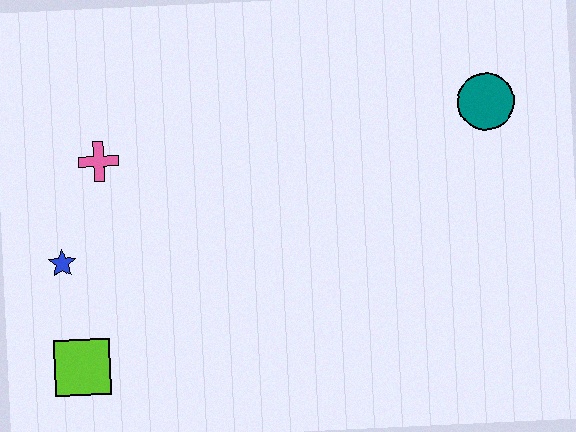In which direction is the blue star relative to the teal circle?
The blue star is to the left of the teal circle.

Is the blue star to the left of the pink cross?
Yes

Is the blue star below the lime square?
No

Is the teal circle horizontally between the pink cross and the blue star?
No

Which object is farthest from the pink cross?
The teal circle is farthest from the pink cross.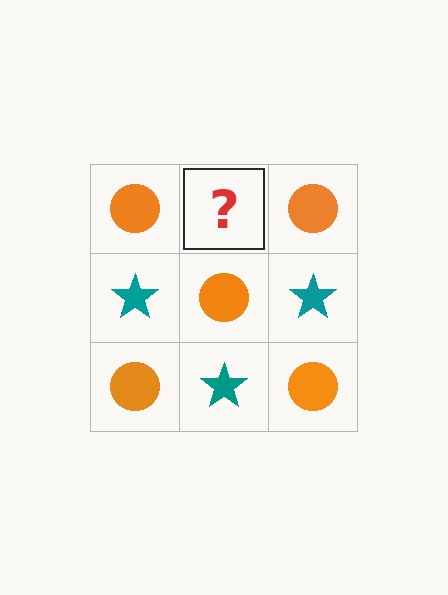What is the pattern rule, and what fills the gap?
The rule is that it alternates orange circle and teal star in a checkerboard pattern. The gap should be filled with a teal star.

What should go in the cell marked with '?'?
The missing cell should contain a teal star.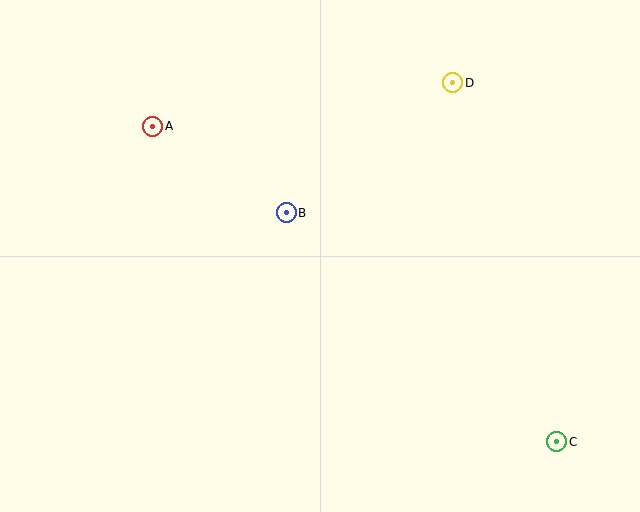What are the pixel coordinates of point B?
Point B is at (286, 213).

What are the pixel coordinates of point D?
Point D is at (453, 83).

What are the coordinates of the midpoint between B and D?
The midpoint between B and D is at (369, 148).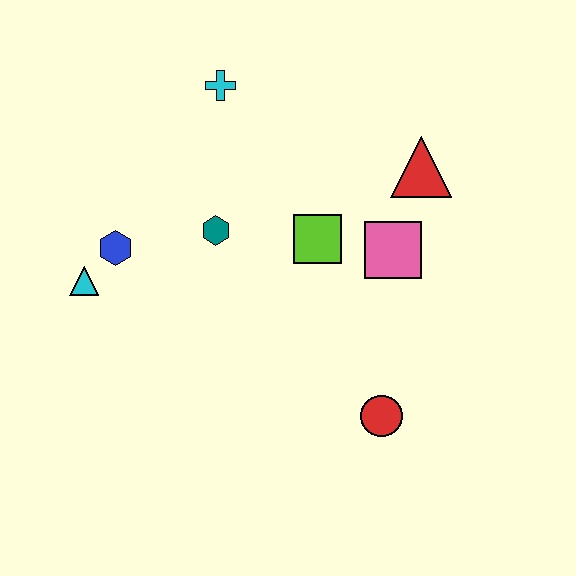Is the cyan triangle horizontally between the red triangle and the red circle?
No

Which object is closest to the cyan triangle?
The blue hexagon is closest to the cyan triangle.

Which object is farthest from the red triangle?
The cyan triangle is farthest from the red triangle.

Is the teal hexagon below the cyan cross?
Yes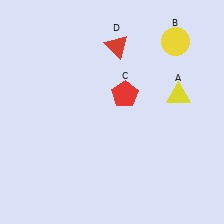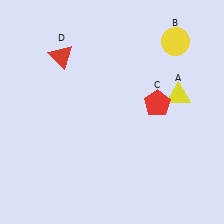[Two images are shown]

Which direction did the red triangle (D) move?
The red triangle (D) moved left.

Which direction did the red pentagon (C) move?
The red pentagon (C) moved right.